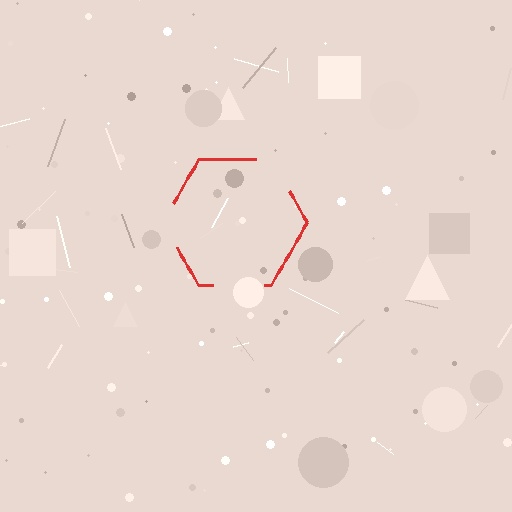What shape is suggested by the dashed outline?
The dashed outline suggests a hexagon.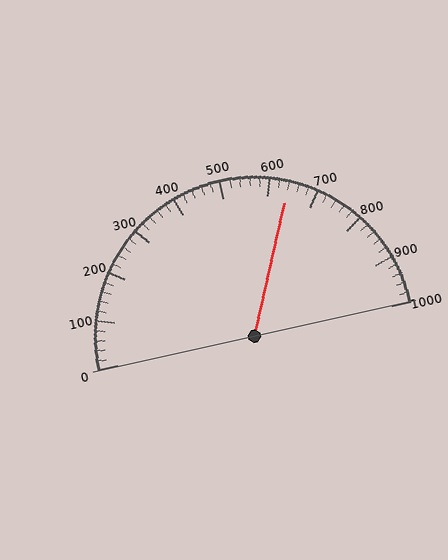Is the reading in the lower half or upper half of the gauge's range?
The reading is in the upper half of the range (0 to 1000).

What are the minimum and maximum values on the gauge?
The gauge ranges from 0 to 1000.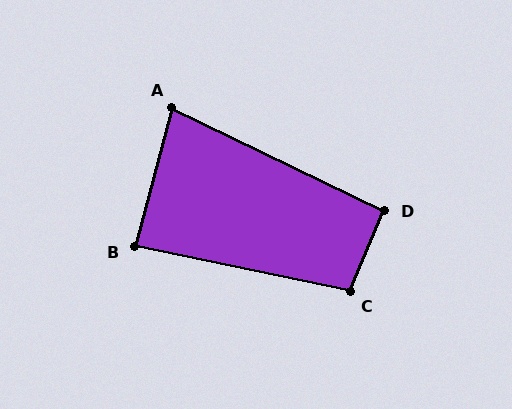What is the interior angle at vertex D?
Approximately 93 degrees (approximately right).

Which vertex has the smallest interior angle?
A, at approximately 79 degrees.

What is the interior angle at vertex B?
Approximately 87 degrees (approximately right).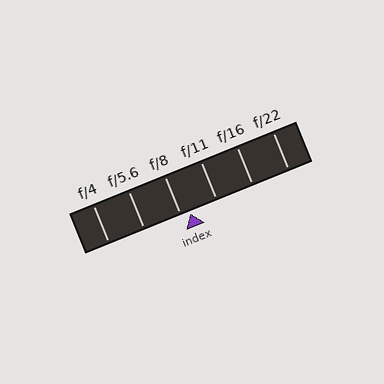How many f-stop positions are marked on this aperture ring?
There are 6 f-stop positions marked.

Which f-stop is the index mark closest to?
The index mark is closest to f/8.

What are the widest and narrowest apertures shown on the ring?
The widest aperture shown is f/4 and the narrowest is f/22.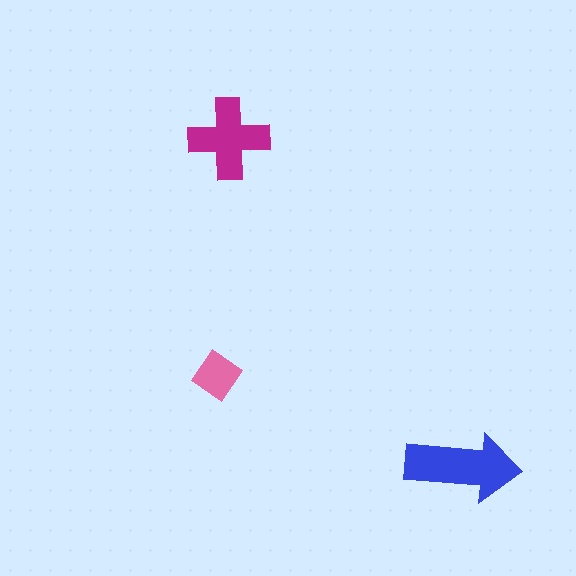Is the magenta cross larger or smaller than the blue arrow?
Smaller.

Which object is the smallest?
The pink diamond.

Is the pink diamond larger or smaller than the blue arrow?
Smaller.